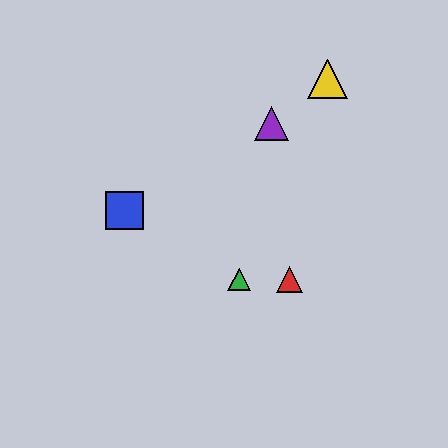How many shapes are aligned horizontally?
2 shapes (the red triangle, the green triangle) are aligned horizontally.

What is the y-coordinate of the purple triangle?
The purple triangle is at y≈123.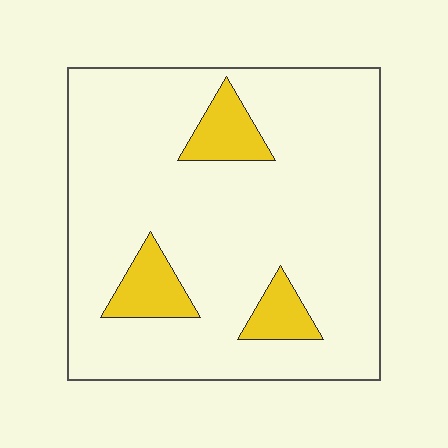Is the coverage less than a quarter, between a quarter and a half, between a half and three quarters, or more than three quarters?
Less than a quarter.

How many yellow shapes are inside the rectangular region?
3.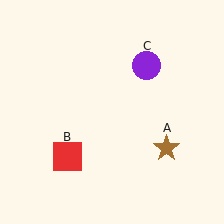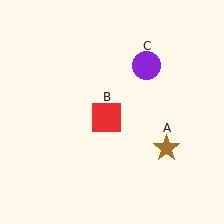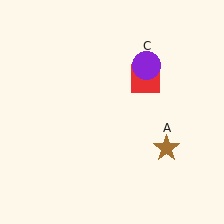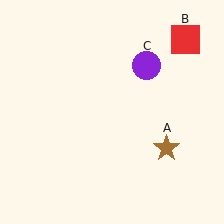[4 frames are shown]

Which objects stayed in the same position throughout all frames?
Brown star (object A) and purple circle (object C) remained stationary.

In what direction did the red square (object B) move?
The red square (object B) moved up and to the right.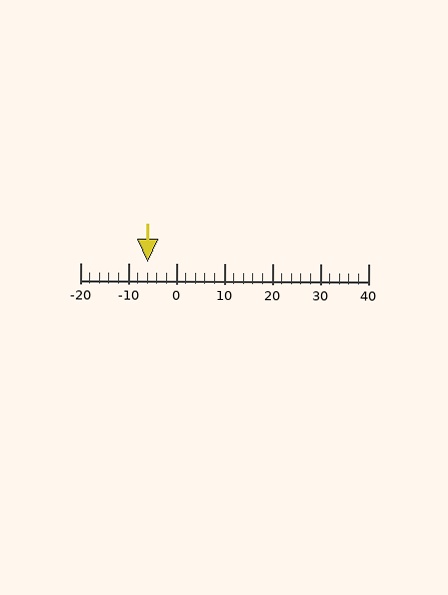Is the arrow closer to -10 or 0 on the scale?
The arrow is closer to -10.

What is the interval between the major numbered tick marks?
The major tick marks are spaced 10 units apart.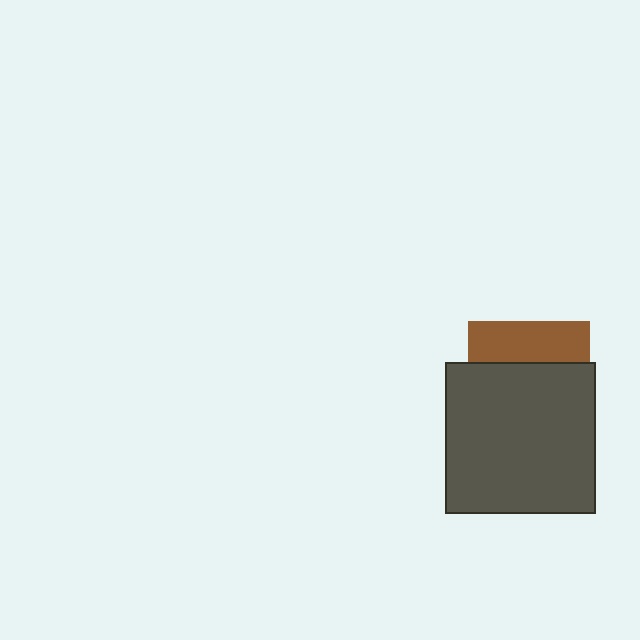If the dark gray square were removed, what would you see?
You would see the complete brown square.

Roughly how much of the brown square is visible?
A small part of it is visible (roughly 33%).